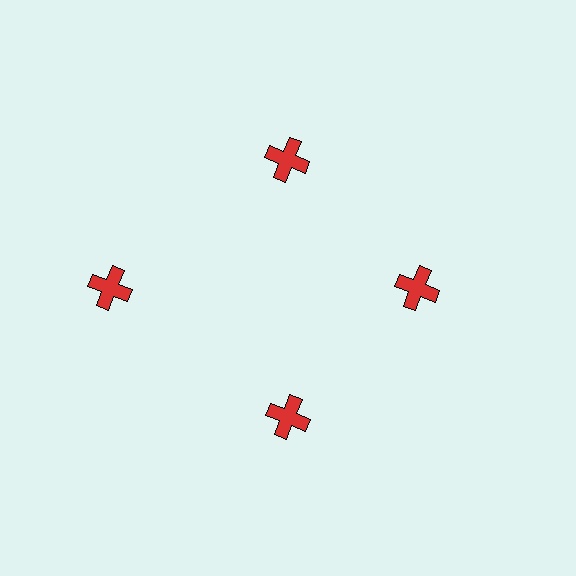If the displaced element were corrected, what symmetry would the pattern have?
It would have 4-fold rotational symmetry — the pattern would map onto itself every 90 degrees.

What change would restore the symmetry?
The symmetry would be restored by moving it inward, back onto the ring so that all 4 crosses sit at equal angles and equal distance from the center.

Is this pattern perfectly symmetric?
No. The 4 red crosses are arranged in a ring, but one element near the 9 o'clock position is pushed outward from the center, breaking the 4-fold rotational symmetry.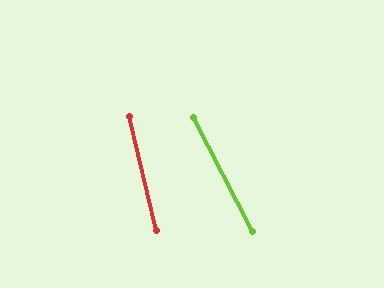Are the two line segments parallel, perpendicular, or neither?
Neither parallel nor perpendicular — they differ by about 14°.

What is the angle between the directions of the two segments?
Approximately 14 degrees.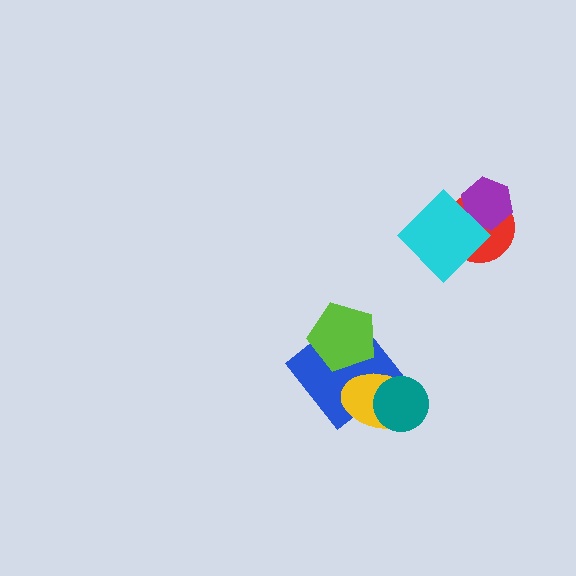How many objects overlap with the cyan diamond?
2 objects overlap with the cyan diamond.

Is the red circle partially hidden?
Yes, it is partially covered by another shape.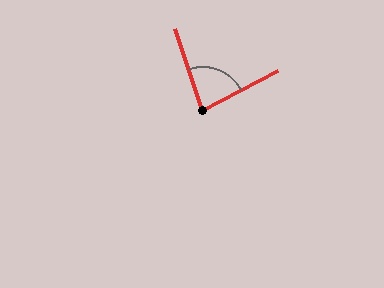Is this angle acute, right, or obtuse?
It is acute.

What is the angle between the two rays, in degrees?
Approximately 81 degrees.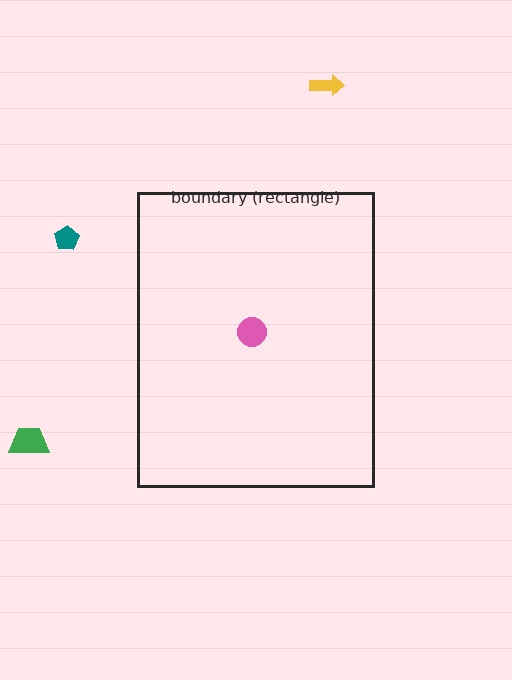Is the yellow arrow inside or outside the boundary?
Outside.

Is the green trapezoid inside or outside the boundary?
Outside.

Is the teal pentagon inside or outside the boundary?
Outside.